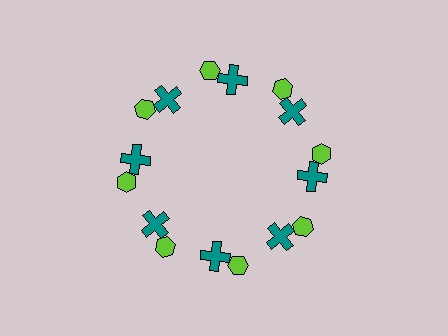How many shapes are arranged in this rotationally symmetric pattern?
There are 16 shapes, arranged in 8 groups of 2.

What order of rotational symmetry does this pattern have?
This pattern has 8-fold rotational symmetry.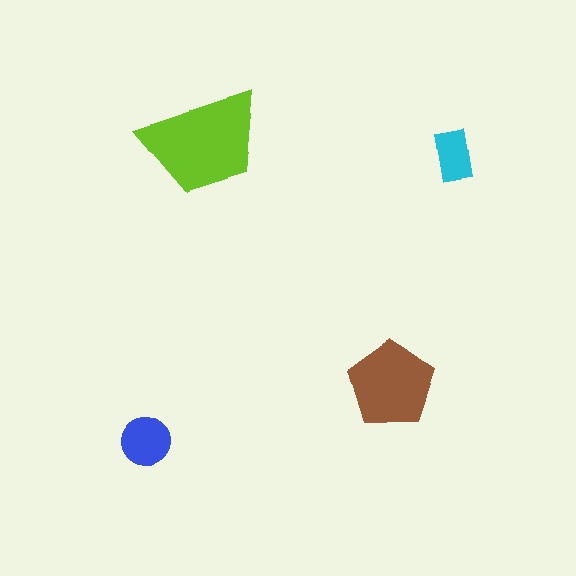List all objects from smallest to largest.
The cyan rectangle, the blue circle, the brown pentagon, the lime trapezoid.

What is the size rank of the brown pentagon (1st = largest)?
2nd.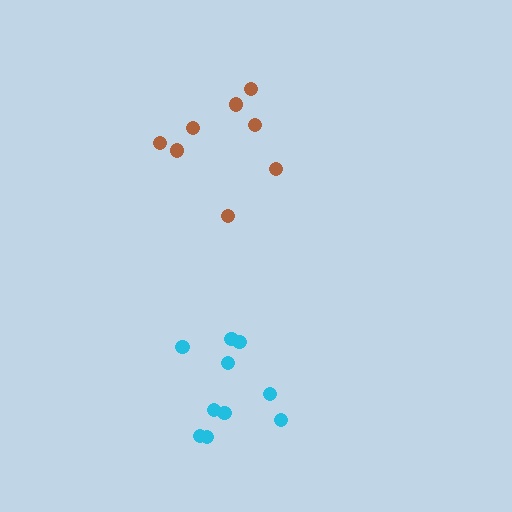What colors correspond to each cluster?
The clusters are colored: brown, cyan.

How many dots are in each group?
Group 1: 8 dots, Group 2: 10 dots (18 total).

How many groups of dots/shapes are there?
There are 2 groups.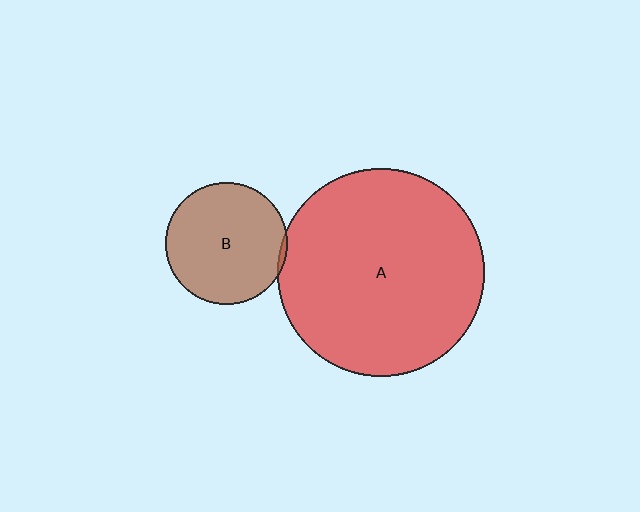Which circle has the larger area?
Circle A (red).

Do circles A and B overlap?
Yes.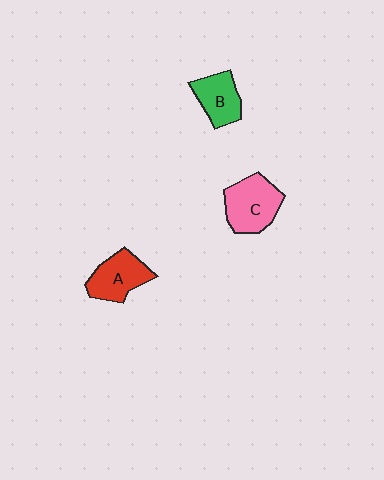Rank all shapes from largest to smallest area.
From largest to smallest: C (pink), A (red), B (green).